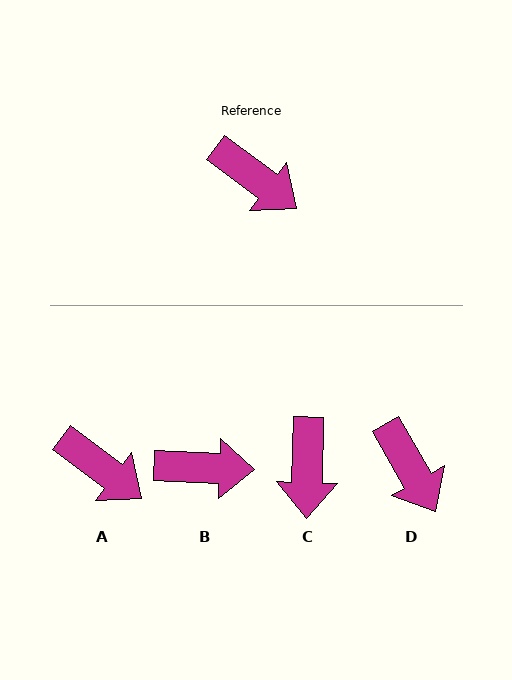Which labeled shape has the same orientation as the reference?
A.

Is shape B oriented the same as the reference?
No, it is off by about 35 degrees.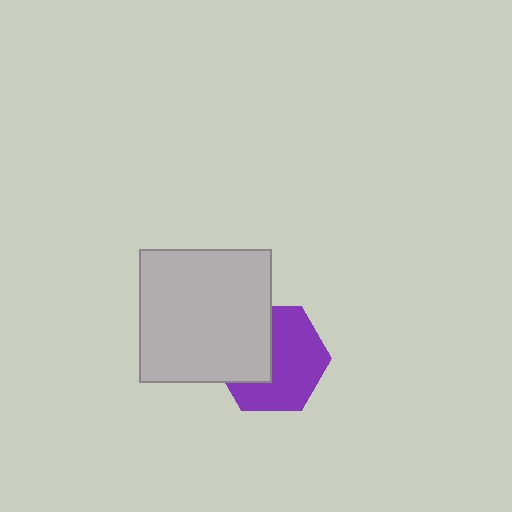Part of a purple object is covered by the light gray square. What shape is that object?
It is a hexagon.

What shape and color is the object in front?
The object in front is a light gray square.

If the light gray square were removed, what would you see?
You would see the complete purple hexagon.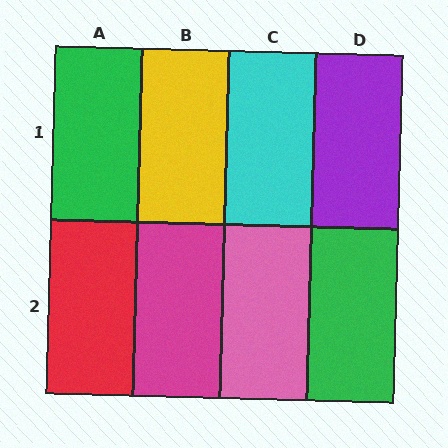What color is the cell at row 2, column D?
Green.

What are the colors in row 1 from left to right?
Green, yellow, cyan, purple.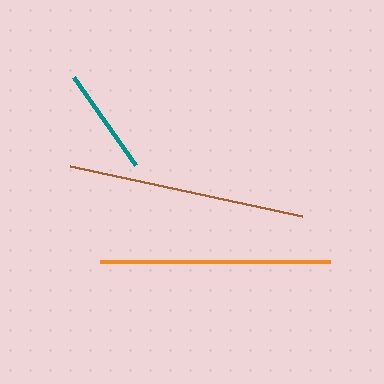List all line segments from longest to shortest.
From longest to shortest: brown, orange, teal.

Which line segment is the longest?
The brown line is the longest at approximately 238 pixels.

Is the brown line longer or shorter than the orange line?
The brown line is longer than the orange line.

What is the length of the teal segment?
The teal segment is approximately 107 pixels long.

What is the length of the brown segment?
The brown segment is approximately 238 pixels long.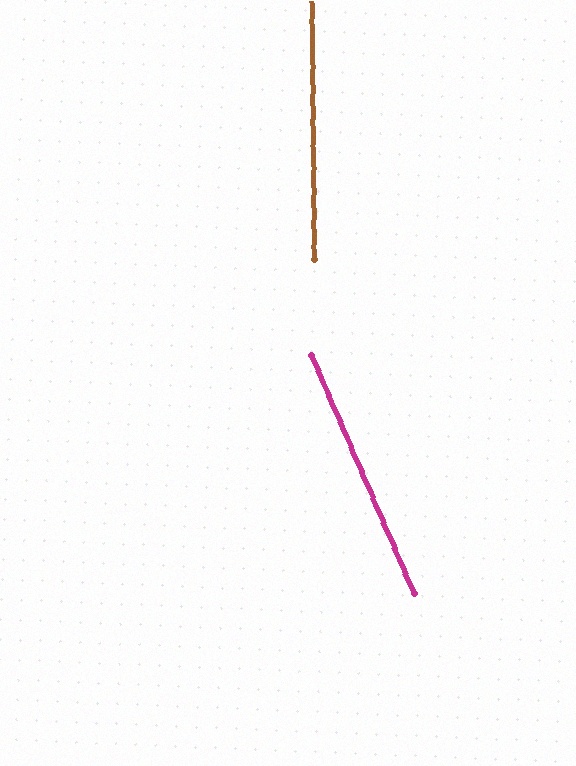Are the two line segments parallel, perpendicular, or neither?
Neither parallel nor perpendicular — they differ by about 23°.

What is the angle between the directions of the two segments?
Approximately 23 degrees.